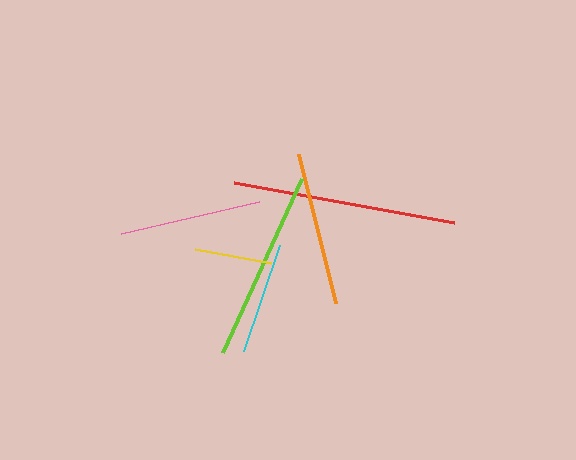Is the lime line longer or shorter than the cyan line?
The lime line is longer than the cyan line.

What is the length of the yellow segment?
The yellow segment is approximately 77 pixels long.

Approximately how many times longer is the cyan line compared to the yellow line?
The cyan line is approximately 1.4 times the length of the yellow line.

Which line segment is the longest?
The red line is the longest at approximately 224 pixels.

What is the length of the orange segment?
The orange segment is approximately 153 pixels long.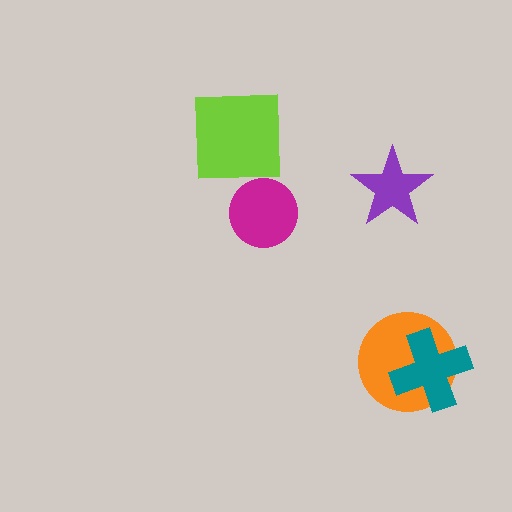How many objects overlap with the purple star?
0 objects overlap with the purple star.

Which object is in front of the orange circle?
The teal cross is in front of the orange circle.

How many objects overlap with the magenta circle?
0 objects overlap with the magenta circle.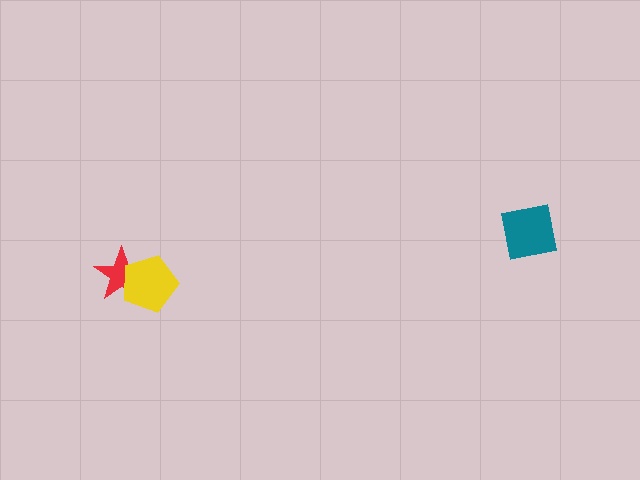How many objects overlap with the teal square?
0 objects overlap with the teal square.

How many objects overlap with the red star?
1 object overlaps with the red star.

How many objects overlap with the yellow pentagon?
1 object overlaps with the yellow pentagon.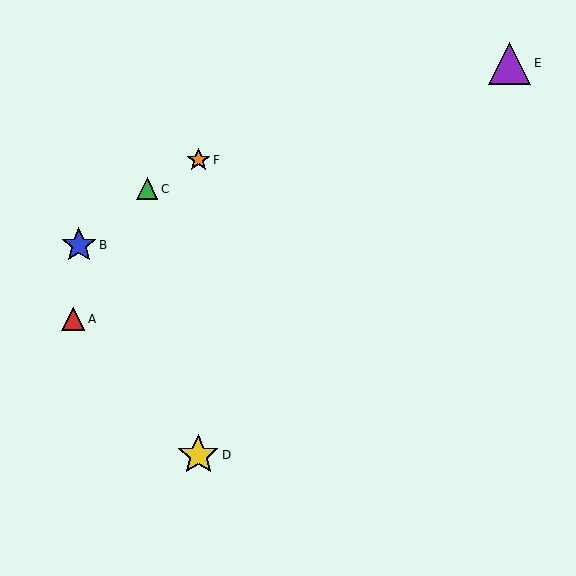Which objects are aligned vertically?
Objects D, F are aligned vertically.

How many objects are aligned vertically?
2 objects (D, F) are aligned vertically.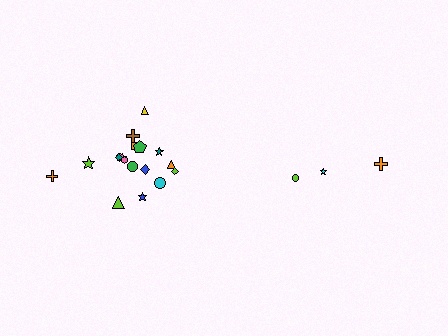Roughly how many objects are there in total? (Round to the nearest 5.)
Roughly 20 objects in total.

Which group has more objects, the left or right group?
The left group.